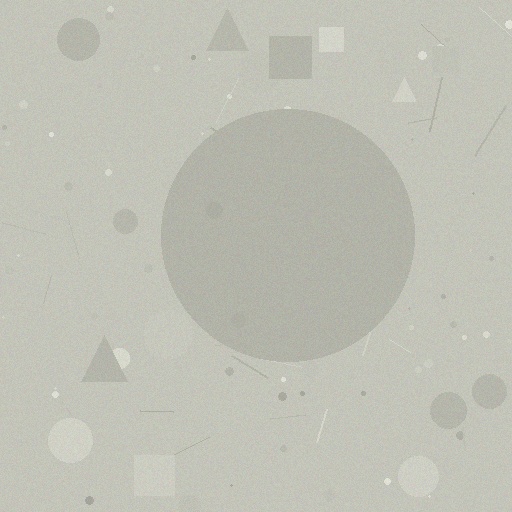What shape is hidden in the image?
A circle is hidden in the image.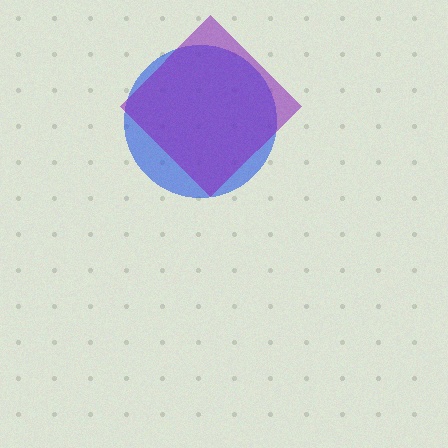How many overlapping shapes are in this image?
There are 2 overlapping shapes in the image.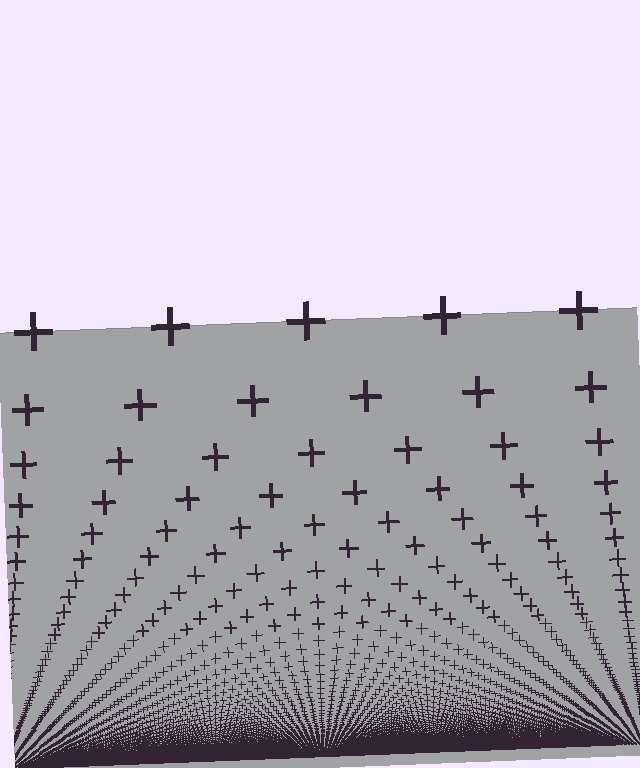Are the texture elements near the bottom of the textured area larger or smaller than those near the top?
Smaller. The gradient is inverted — elements near the bottom are smaller and denser.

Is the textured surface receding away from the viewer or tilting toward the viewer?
The surface appears to tilt toward the viewer. Texture elements get larger and sparser toward the top.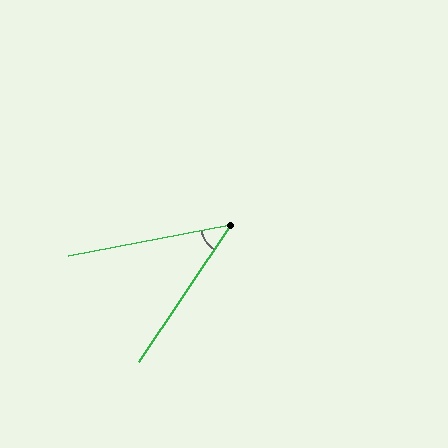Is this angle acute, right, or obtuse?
It is acute.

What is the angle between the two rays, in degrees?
Approximately 45 degrees.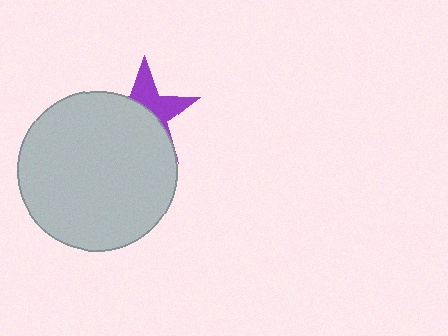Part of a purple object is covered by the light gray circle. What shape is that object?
It is a star.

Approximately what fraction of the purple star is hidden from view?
Roughly 61% of the purple star is hidden behind the light gray circle.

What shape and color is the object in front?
The object in front is a light gray circle.